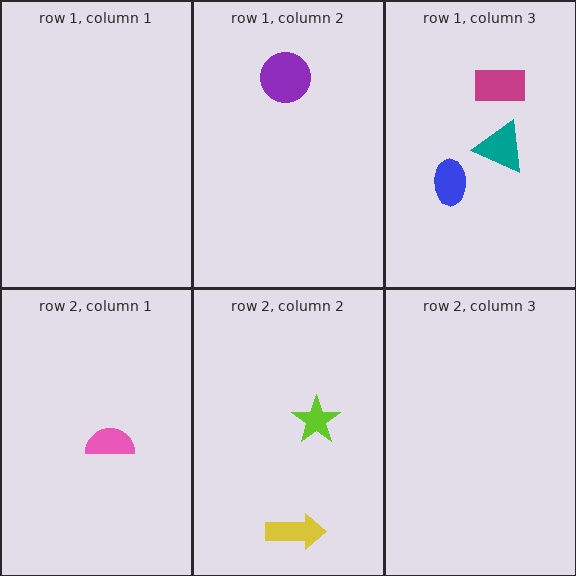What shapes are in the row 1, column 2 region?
The purple circle.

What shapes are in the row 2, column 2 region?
The lime star, the yellow arrow.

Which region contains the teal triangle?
The row 1, column 3 region.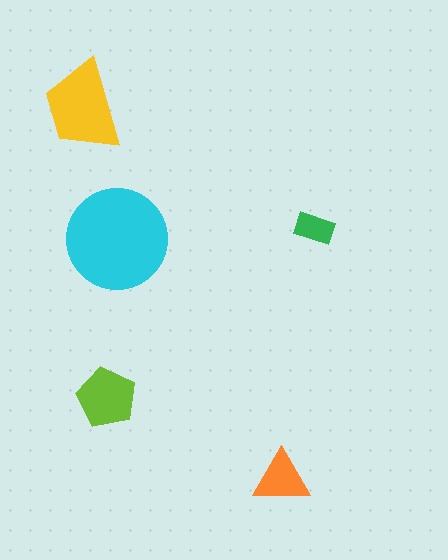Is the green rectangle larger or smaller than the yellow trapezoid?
Smaller.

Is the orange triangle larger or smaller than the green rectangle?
Larger.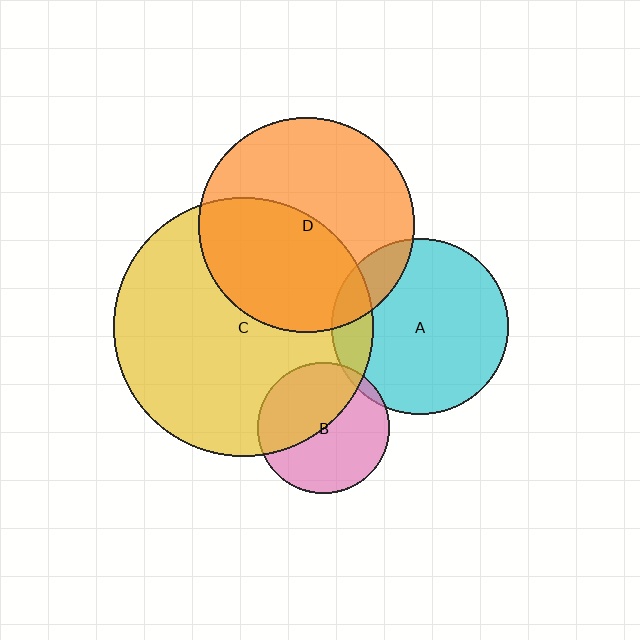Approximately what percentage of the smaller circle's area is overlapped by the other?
Approximately 15%.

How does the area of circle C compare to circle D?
Approximately 1.5 times.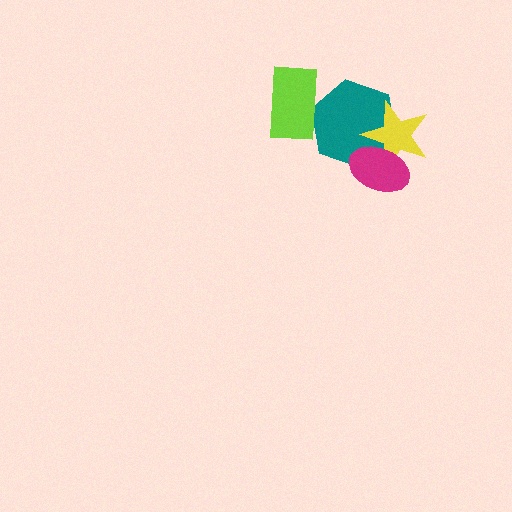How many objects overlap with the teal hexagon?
3 objects overlap with the teal hexagon.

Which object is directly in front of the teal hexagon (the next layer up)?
The yellow star is directly in front of the teal hexagon.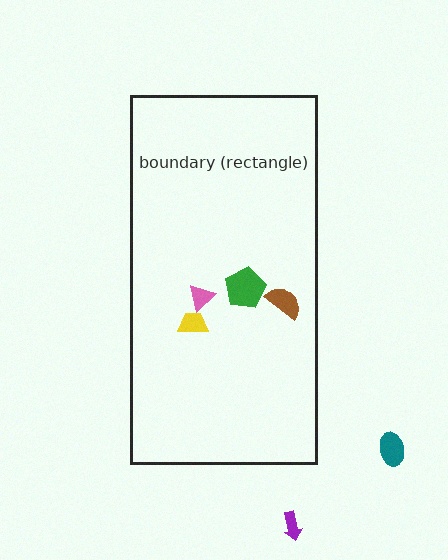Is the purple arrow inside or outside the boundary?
Outside.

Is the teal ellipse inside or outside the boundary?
Outside.